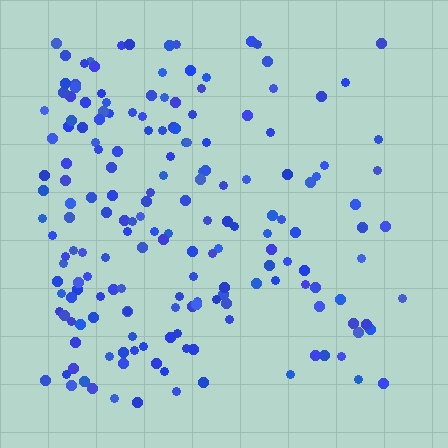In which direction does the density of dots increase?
From right to left, with the left side densest.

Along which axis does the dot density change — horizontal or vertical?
Horizontal.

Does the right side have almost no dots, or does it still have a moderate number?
Still a moderate number, just noticeably fewer than the left.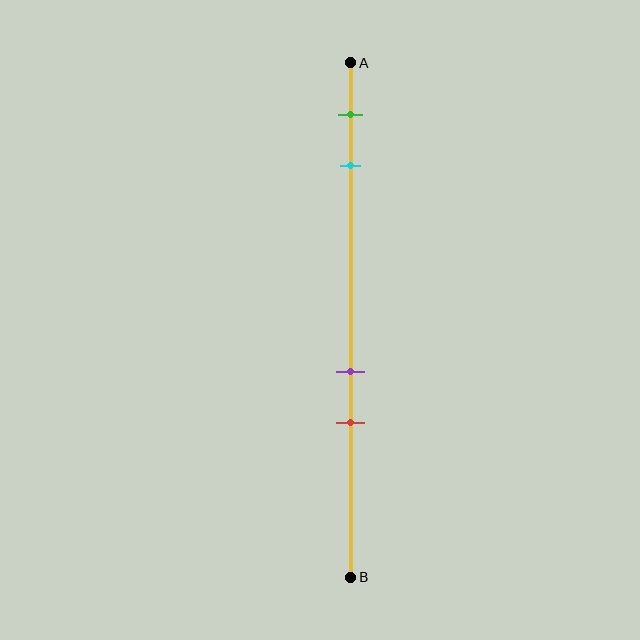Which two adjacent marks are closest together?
The purple and red marks are the closest adjacent pair.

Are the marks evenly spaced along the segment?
No, the marks are not evenly spaced.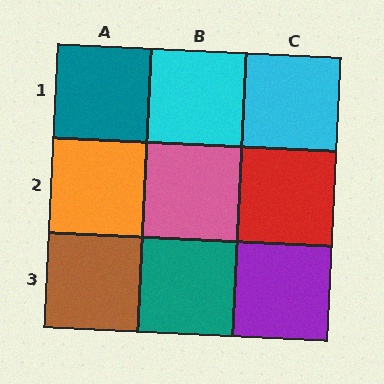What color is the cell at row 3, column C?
Purple.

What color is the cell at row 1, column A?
Teal.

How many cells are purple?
1 cell is purple.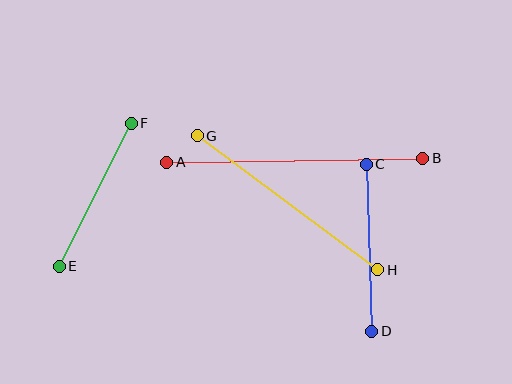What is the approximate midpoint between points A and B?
The midpoint is at approximately (295, 160) pixels.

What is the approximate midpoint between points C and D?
The midpoint is at approximately (369, 248) pixels.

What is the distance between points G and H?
The distance is approximately 225 pixels.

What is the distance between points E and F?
The distance is approximately 160 pixels.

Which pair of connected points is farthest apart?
Points A and B are farthest apart.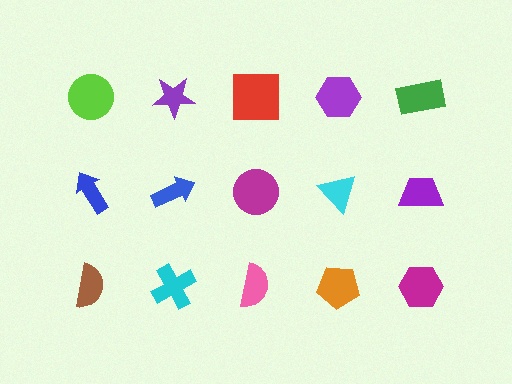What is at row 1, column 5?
A green rectangle.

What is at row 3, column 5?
A magenta hexagon.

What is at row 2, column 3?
A magenta circle.